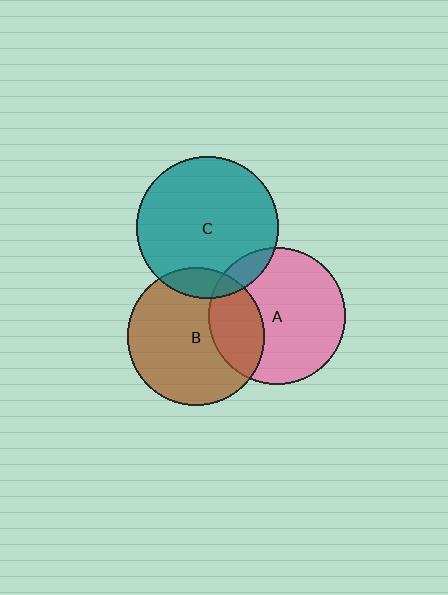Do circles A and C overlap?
Yes.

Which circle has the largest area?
Circle C (teal).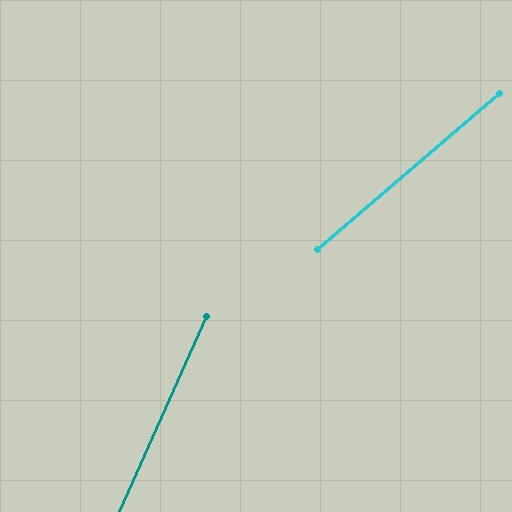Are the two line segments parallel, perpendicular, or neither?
Neither parallel nor perpendicular — they differ by about 25°.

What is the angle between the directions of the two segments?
Approximately 25 degrees.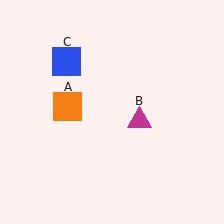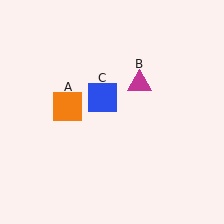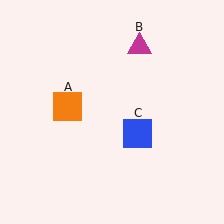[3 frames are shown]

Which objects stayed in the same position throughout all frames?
Orange square (object A) remained stationary.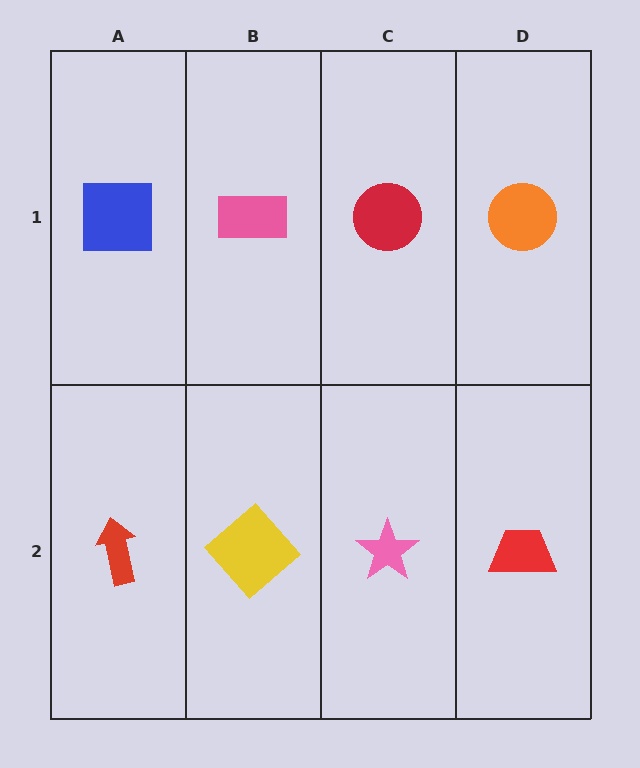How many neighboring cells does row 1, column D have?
2.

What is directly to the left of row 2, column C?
A yellow diamond.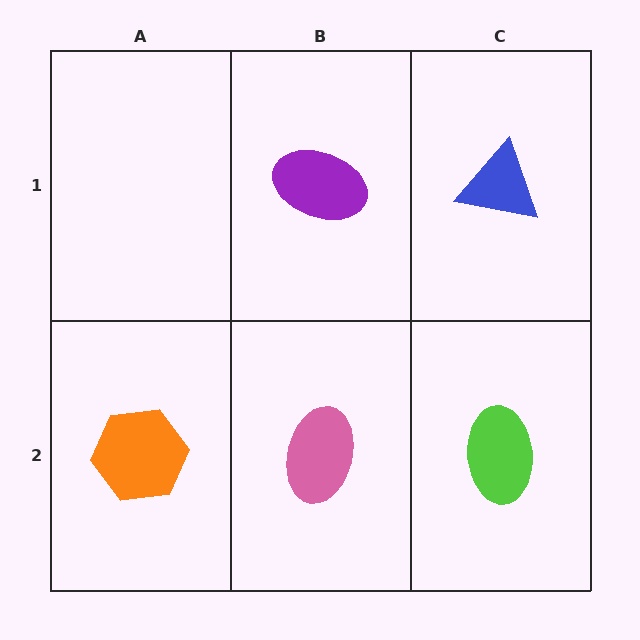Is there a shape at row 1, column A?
No, that cell is empty.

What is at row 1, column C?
A blue triangle.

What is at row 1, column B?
A purple ellipse.